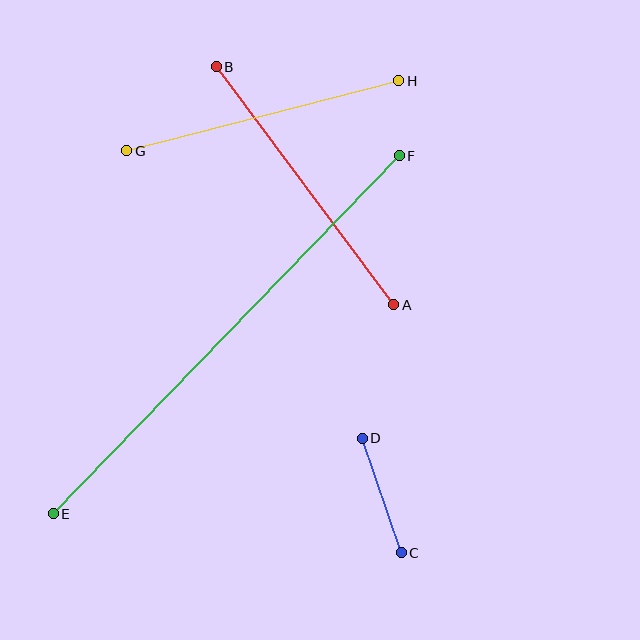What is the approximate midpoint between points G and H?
The midpoint is at approximately (263, 116) pixels.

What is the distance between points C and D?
The distance is approximately 121 pixels.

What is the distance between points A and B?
The distance is approximately 297 pixels.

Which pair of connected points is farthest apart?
Points E and F are farthest apart.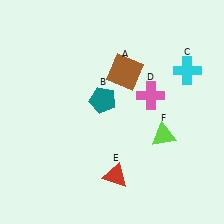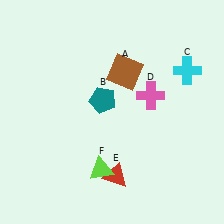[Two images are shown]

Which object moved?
The lime triangle (F) moved left.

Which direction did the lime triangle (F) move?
The lime triangle (F) moved left.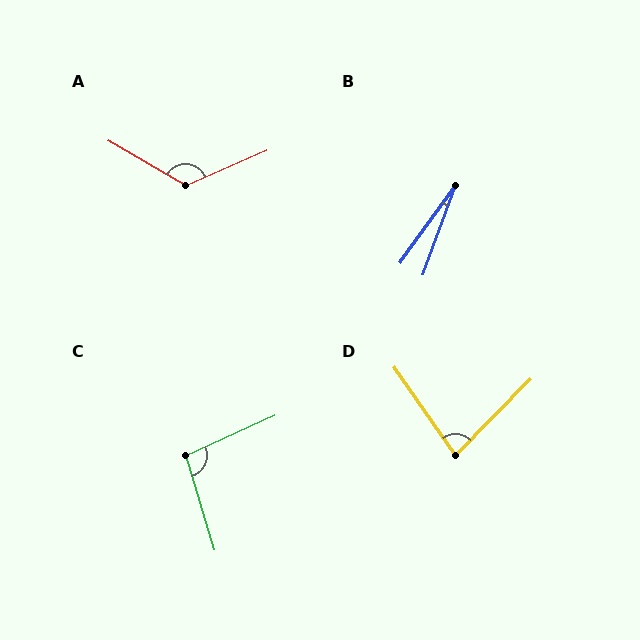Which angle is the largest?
A, at approximately 126 degrees.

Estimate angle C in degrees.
Approximately 98 degrees.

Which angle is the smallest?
B, at approximately 16 degrees.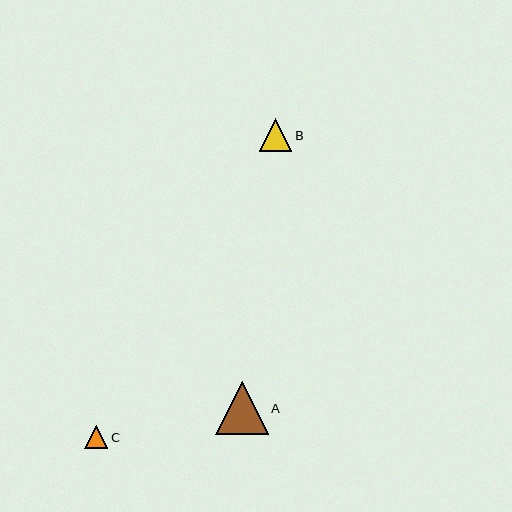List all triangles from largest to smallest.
From largest to smallest: A, B, C.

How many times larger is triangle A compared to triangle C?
Triangle A is approximately 2.3 times the size of triangle C.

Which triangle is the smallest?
Triangle C is the smallest with a size of approximately 23 pixels.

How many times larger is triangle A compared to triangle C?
Triangle A is approximately 2.3 times the size of triangle C.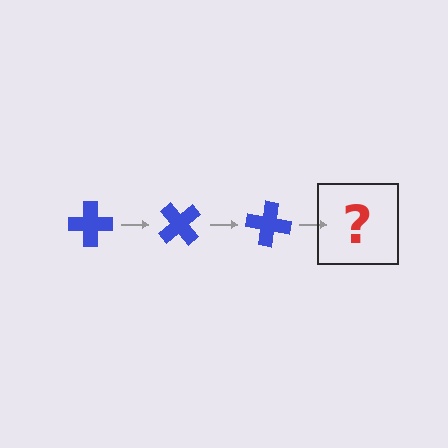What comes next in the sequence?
The next element should be a blue cross rotated 150 degrees.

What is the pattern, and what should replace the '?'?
The pattern is that the cross rotates 50 degrees each step. The '?' should be a blue cross rotated 150 degrees.